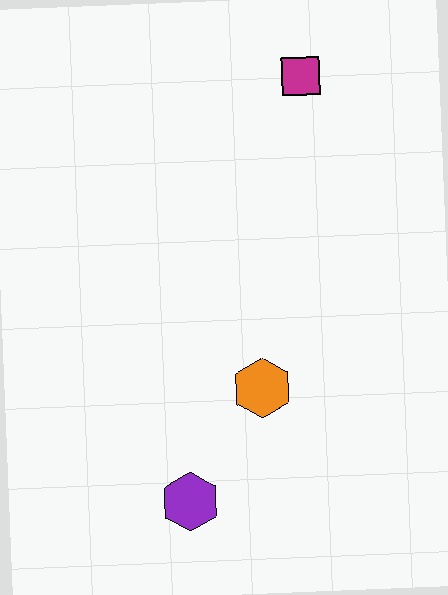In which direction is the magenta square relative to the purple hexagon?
The magenta square is above the purple hexagon.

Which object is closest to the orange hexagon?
The purple hexagon is closest to the orange hexagon.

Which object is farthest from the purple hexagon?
The magenta square is farthest from the purple hexagon.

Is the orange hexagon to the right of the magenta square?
No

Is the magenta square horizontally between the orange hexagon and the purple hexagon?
No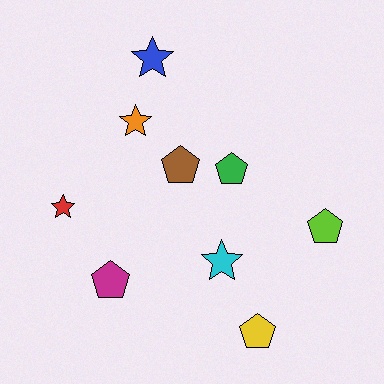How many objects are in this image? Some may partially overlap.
There are 9 objects.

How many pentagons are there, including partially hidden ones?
There are 5 pentagons.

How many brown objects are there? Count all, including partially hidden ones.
There is 1 brown object.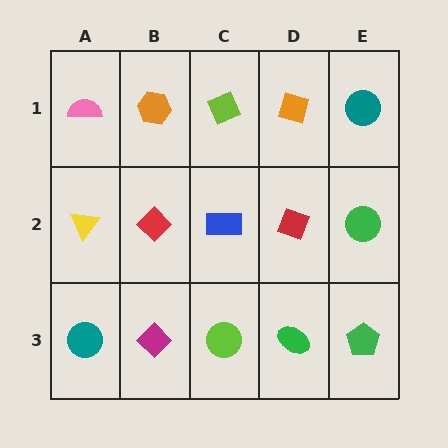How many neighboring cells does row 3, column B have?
3.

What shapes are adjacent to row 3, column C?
A blue rectangle (row 2, column C), a magenta diamond (row 3, column B), a green ellipse (row 3, column D).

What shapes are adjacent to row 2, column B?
An orange hexagon (row 1, column B), a magenta diamond (row 3, column B), a yellow triangle (row 2, column A), a blue rectangle (row 2, column C).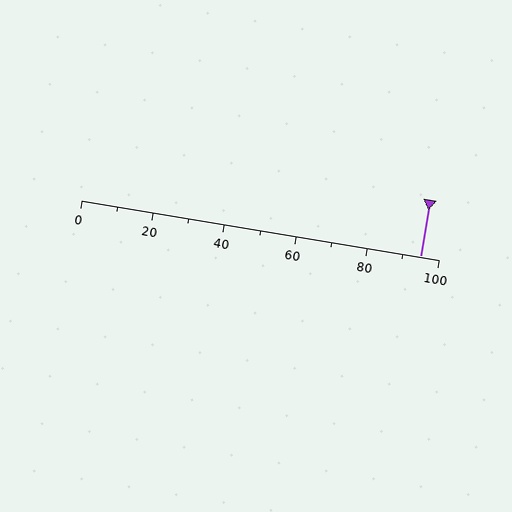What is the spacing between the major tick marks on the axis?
The major ticks are spaced 20 apart.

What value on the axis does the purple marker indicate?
The marker indicates approximately 95.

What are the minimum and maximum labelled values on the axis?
The axis runs from 0 to 100.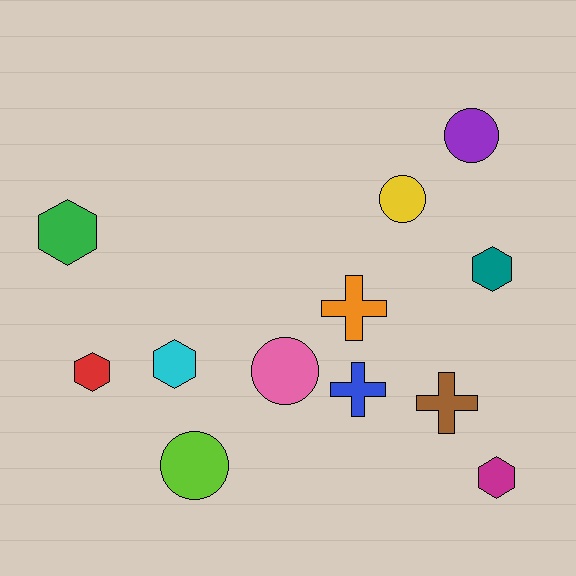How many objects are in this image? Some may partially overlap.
There are 12 objects.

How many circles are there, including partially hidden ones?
There are 4 circles.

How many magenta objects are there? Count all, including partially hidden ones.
There is 1 magenta object.